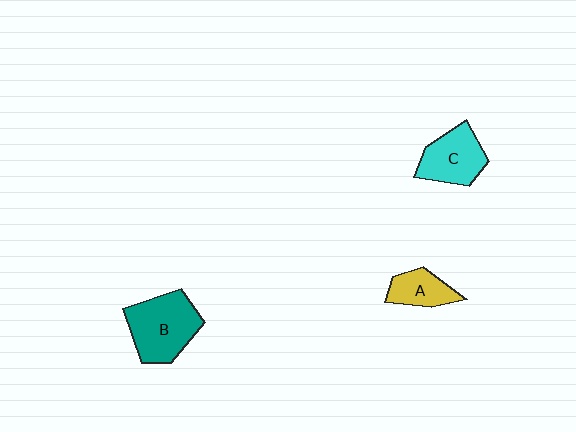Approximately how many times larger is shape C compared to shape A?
Approximately 1.5 times.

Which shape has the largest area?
Shape B (teal).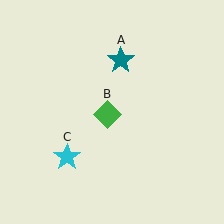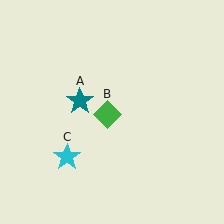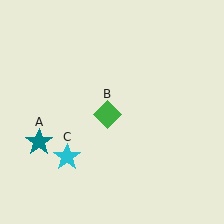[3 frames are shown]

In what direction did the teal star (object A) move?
The teal star (object A) moved down and to the left.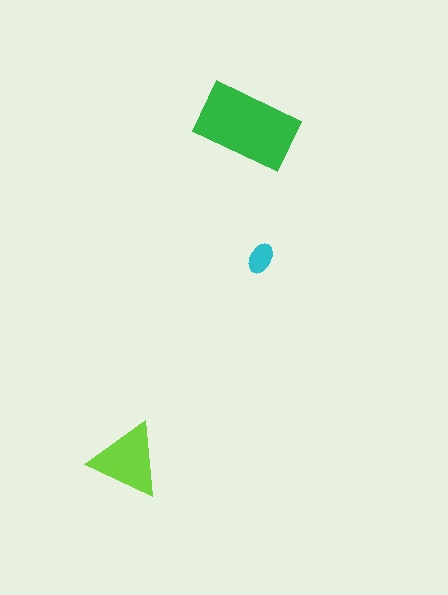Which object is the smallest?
The cyan ellipse.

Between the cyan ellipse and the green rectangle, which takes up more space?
The green rectangle.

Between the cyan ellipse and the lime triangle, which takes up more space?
The lime triangle.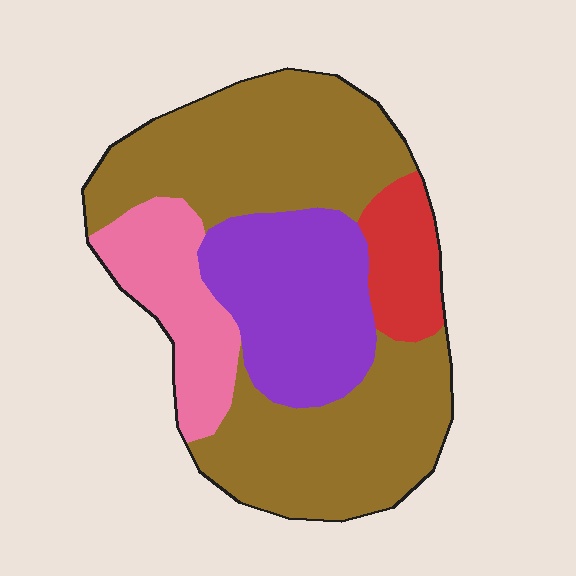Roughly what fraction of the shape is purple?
Purple covers around 20% of the shape.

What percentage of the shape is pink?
Pink takes up about one sixth (1/6) of the shape.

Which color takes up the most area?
Brown, at roughly 55%.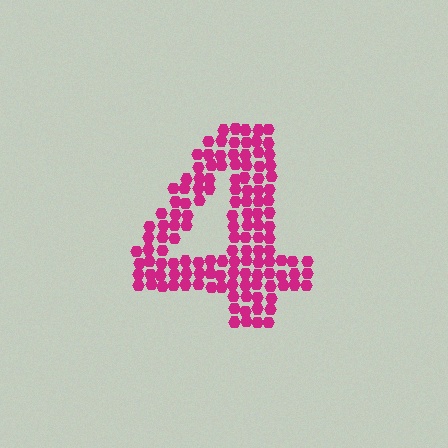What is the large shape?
The large shape is the digit 4.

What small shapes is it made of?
It is made of small hexagons.